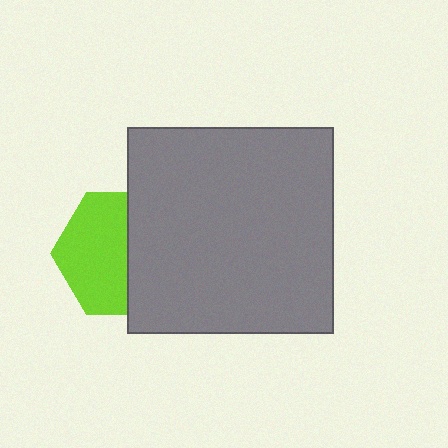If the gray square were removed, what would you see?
You would see the complete lime hexagon.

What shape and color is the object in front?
The object in front is a gray square.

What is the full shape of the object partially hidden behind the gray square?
The partially hidden object is a lime hexagon.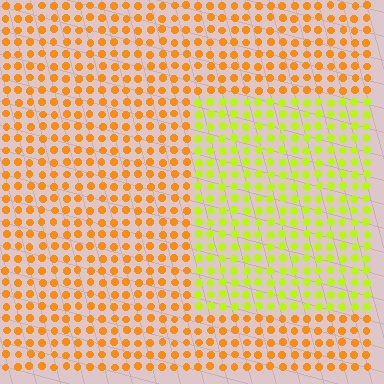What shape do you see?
I see a rectangle.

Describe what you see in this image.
The image is filled with small orange elements in a uniform arrangement. A rectangle-shaped region is visible where the elements are tinted to a slightly different hue, forming a subtle color boundary.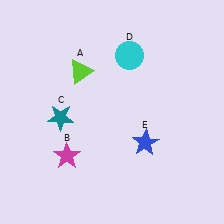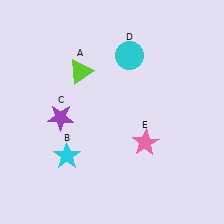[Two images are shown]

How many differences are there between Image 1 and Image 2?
There are 3 differences between the two images.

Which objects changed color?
B changed from magenta to cyan. C changed from teal to purple. E changed from blue to pink.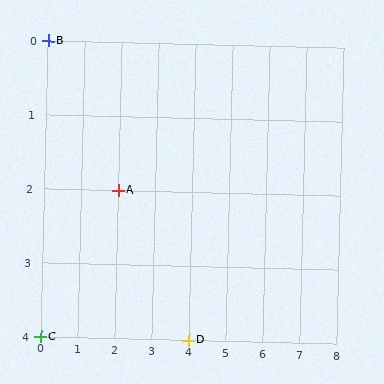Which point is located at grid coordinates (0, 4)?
Point C is at (0, 4).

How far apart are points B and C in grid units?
Points B and C are 4 rows apart.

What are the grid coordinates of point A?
Point A is at grid coordinates (2, 2).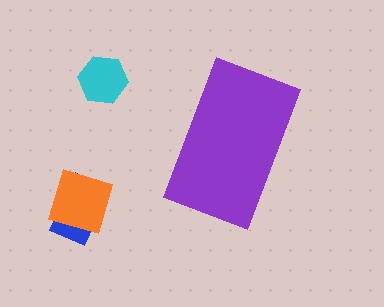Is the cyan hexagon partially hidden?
No, the cyan hexagon is fully visible.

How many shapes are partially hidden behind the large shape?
0 shapes are partially hidden.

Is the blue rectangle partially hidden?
No, the blue rectangle is fully visible.